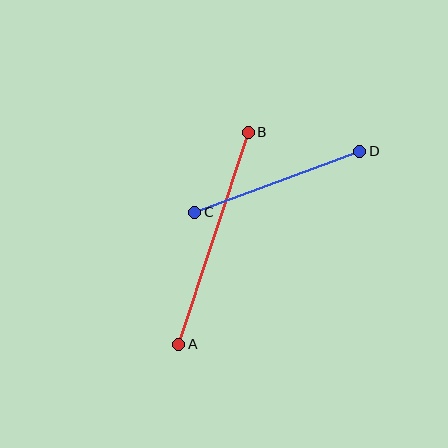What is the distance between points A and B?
The distance is approximately 223 pixels.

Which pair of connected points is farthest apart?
Points A and B are farthest apart.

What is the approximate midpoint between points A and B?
The midpoint is at approximately (213, 238) pixels.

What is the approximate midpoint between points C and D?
The midpoint is at approximately (277, 182) pixels.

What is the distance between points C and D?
The distance is approximately 176 pixels.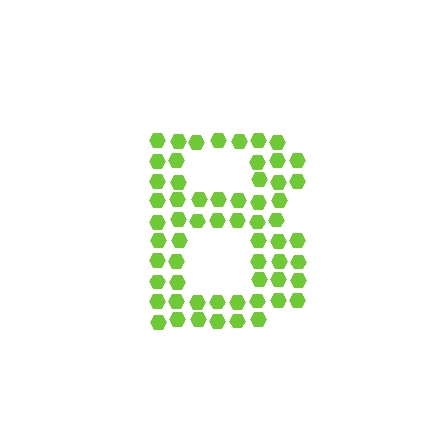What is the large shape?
The large shape is the letter B.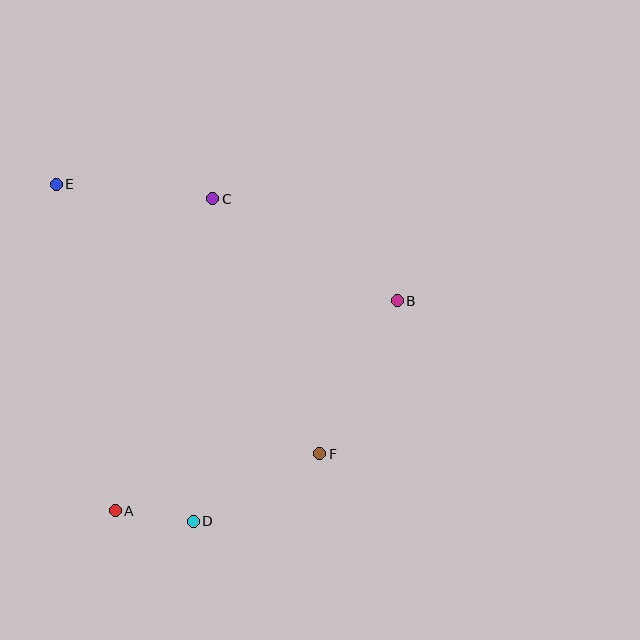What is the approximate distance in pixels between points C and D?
The distance between C and D is approximately 323 pixels.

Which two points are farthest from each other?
Points E and F are farthest from each other.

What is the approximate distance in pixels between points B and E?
The distance between B and E is approximately 360 pixels.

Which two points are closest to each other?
Points A and D are closest to each other.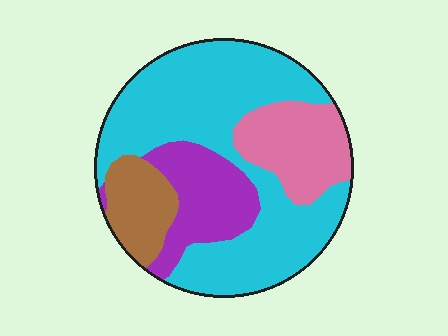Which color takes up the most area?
Cyan, at roughly 55%.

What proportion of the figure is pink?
Pink takes up about one sixth (1/6) of the figure.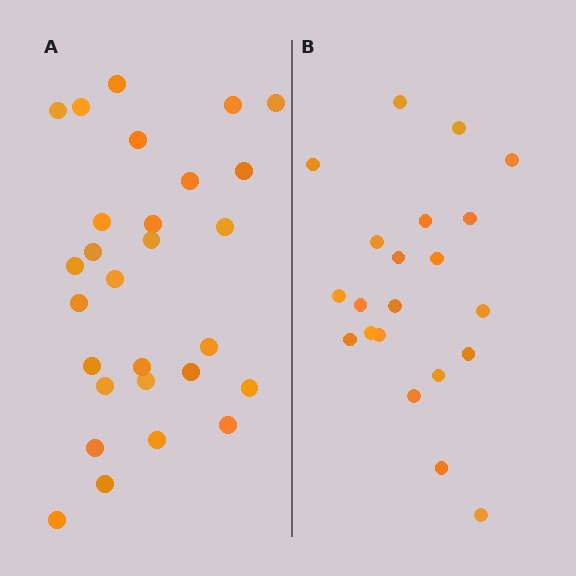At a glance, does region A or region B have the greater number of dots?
Region A (the left region) has more dots.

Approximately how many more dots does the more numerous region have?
Region A has roughly 8 or so more dots than region B.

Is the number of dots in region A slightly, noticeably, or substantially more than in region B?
Region A has noticeably more, but not dramatically so. The ratio is roughly 1.3 to 1.